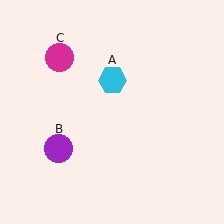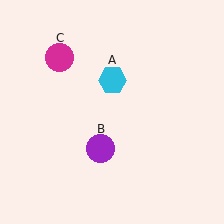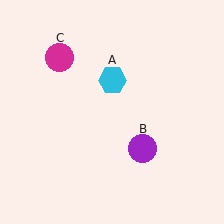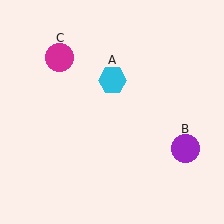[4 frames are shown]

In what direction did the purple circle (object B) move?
The purple circle (object B) moved right.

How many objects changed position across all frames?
1 object changed position: purple circle (object B).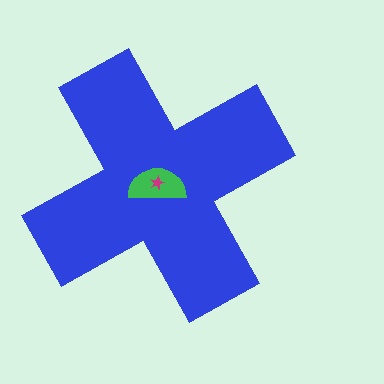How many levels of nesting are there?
3.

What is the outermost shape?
The blue cross.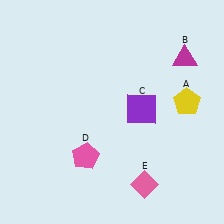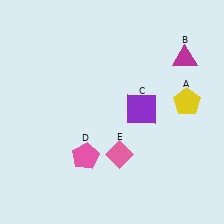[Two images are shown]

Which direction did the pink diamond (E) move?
The pink diamond (E) moved up.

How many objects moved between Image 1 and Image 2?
1 object moved between the two images.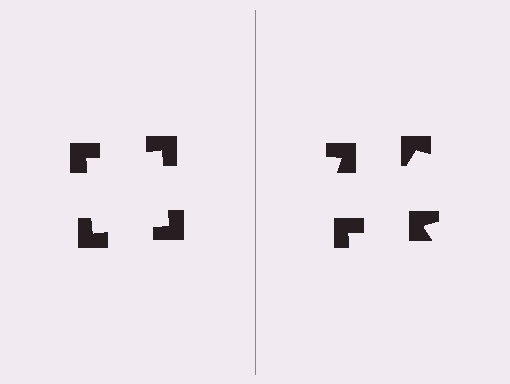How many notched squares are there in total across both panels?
8 — 4 on each side.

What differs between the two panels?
The notched squares are positioned identically on both sides; only the wedge orientations differ. On the left they align to a square; on the right they are misaligned.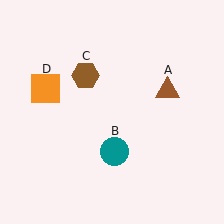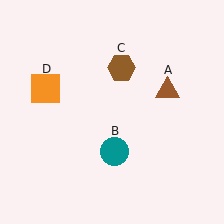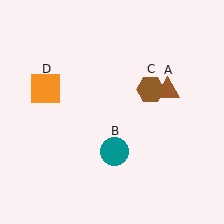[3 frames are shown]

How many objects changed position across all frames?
1 object changed position: brown hexagon (object C).